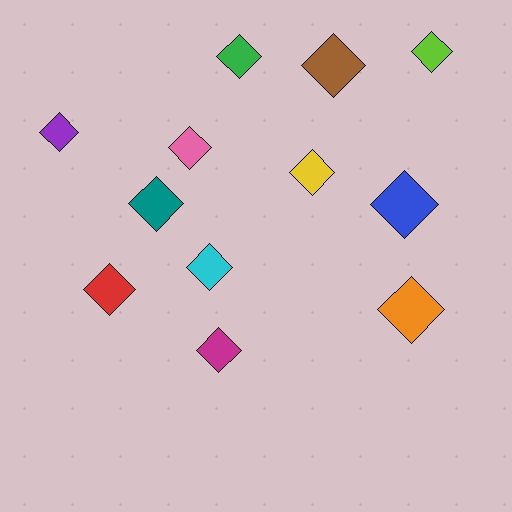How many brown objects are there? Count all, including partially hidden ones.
There is 1 brown object.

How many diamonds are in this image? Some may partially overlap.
There are 12 diamonds.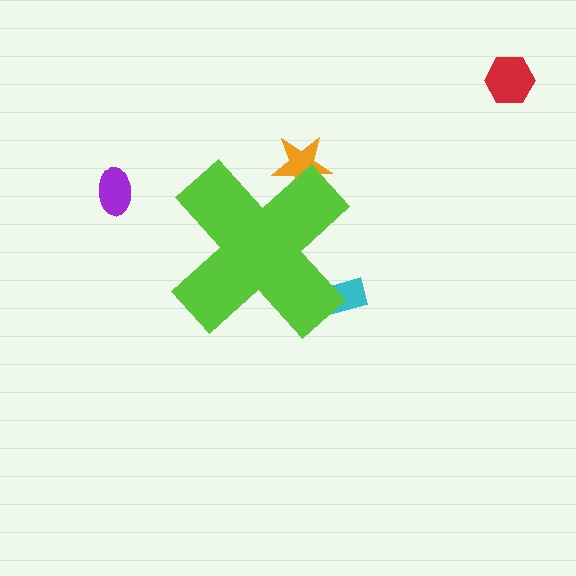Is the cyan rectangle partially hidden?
Yes, the cyan rectangle is partially hidden behind the lime cross.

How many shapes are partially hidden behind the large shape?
2 shapes are partially hidden.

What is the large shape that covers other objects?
A lime cross.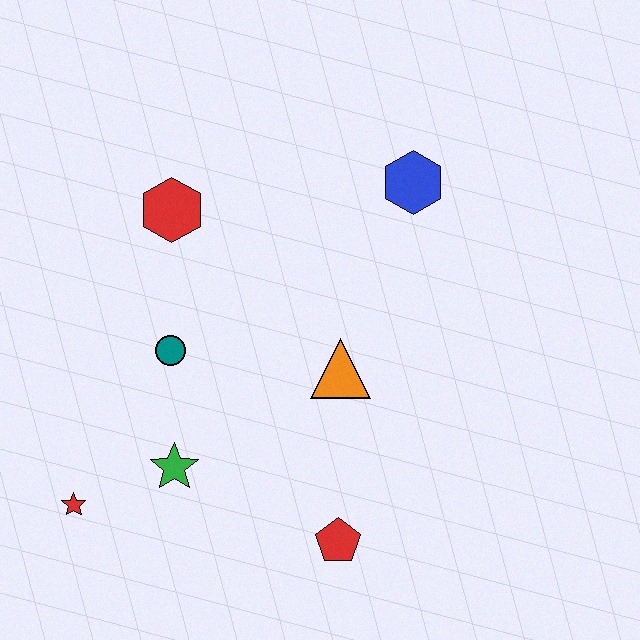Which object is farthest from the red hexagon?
The red pentagon is farthest from the red hexagon.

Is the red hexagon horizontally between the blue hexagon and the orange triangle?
No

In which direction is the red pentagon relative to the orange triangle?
The red pentagon is below the orange triangle.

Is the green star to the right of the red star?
Yes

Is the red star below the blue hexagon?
Yes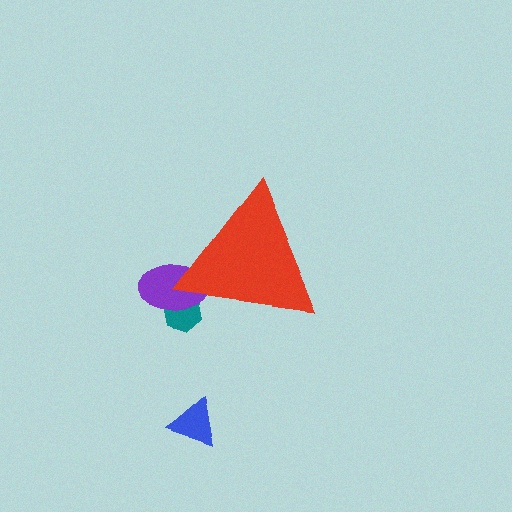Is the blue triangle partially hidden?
No, the blue triangle is fully visible.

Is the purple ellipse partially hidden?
Yes, the purple ellipse is partially hidden behind the red triangle.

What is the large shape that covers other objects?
A red triangle.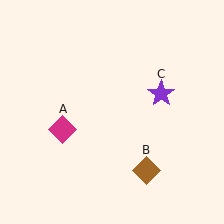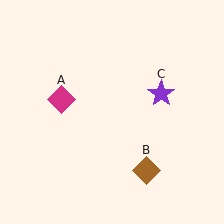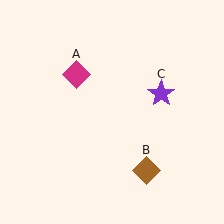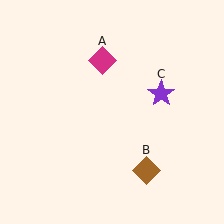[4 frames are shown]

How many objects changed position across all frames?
1 object changed position: magenta diamond (object A).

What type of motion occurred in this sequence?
The magenta diamond (object A) rotated clockwise around the center of the scene.